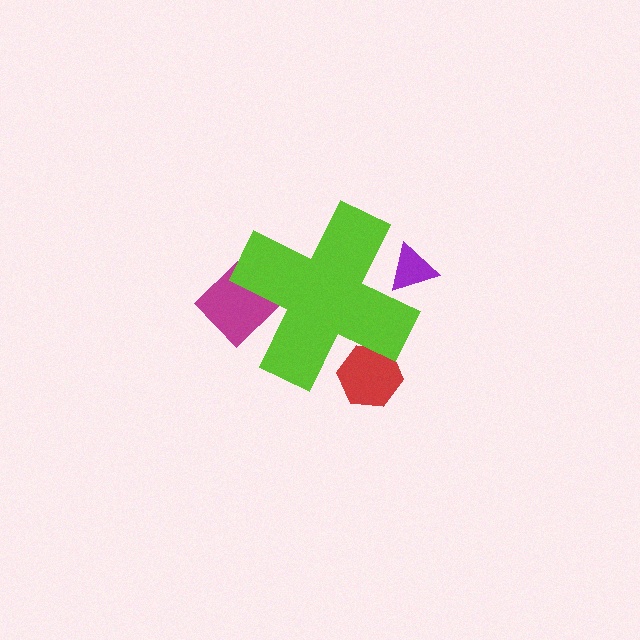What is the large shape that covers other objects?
A lime cross.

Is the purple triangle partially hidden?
Yes, the purple triangle is partially hidden behind the lime cross.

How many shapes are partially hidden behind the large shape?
3 shapes are partially hidden.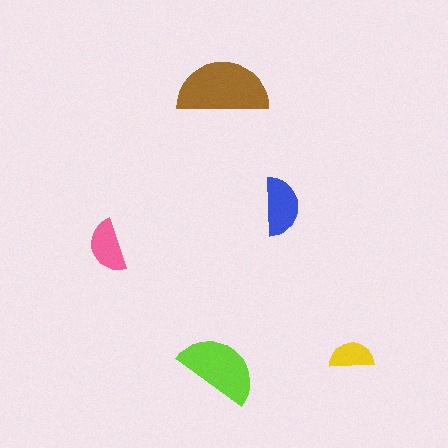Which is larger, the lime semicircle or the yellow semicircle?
The lime one.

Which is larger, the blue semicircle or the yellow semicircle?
The blue one.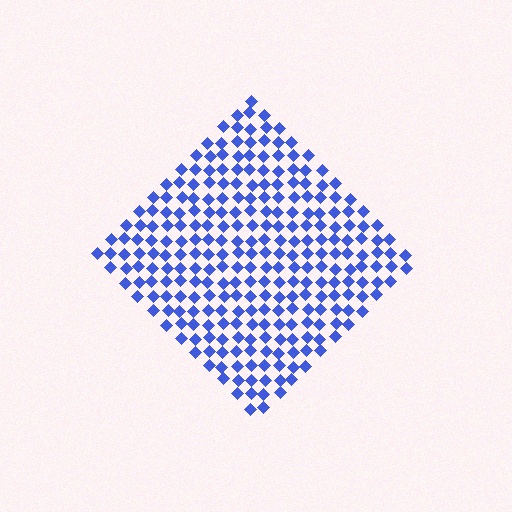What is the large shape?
The large shape is a diamond.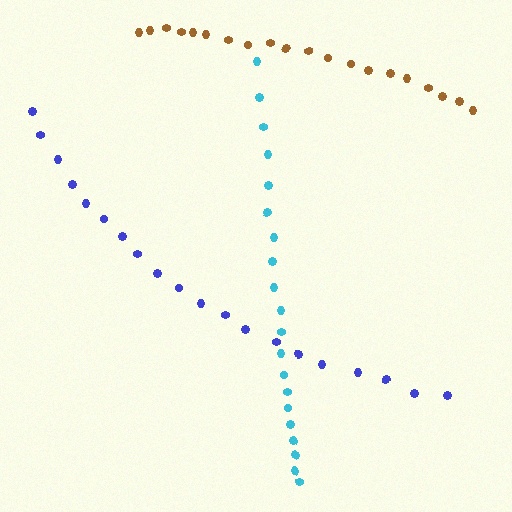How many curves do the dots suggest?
There are 3 distinct paths.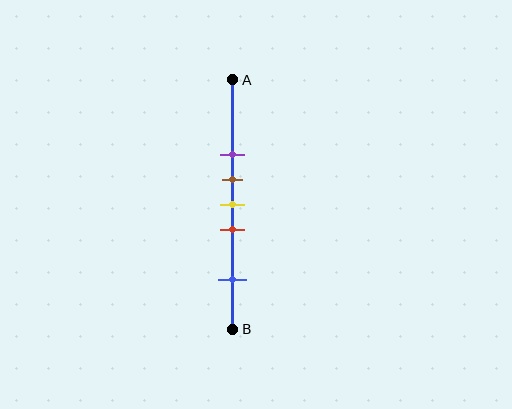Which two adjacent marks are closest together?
The brown and yellow marks are the closest adjacent pair.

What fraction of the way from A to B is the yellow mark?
The yellow mark is approximately 50% (0.5) of the way from A to B.